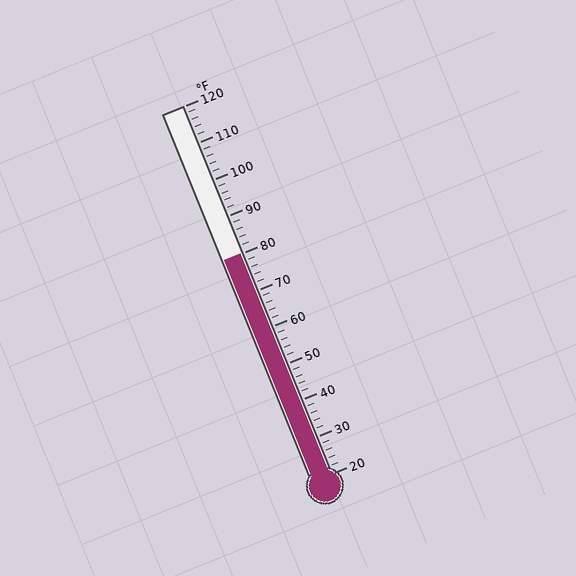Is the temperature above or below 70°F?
The temperature is above 70°F.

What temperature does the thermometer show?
The thermometer shows approximately 80°F.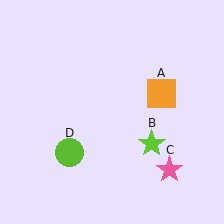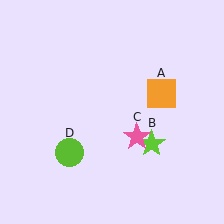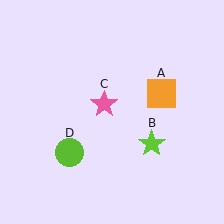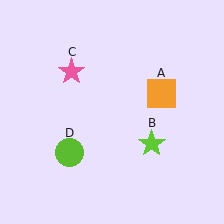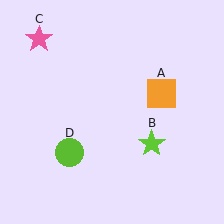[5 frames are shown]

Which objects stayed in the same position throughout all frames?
Orange square (object A) and lime star (object B) and lime circle (object D) remained stationary.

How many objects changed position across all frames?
1 object changed position: pink star (object C).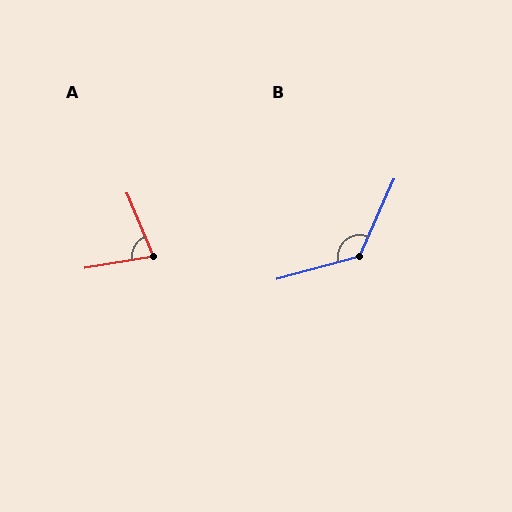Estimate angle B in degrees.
Approximately 129 degrees.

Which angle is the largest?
B, at approximately 129 degrees.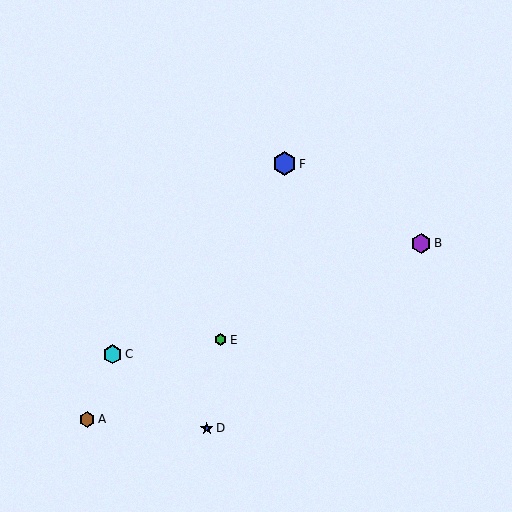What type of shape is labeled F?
Shape F is a blue hexagon.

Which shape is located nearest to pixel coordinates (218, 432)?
The blue star (labeled D) at (207, 428) is nearest to that location.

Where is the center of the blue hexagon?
The center of the blue hexagon is at (285, 164).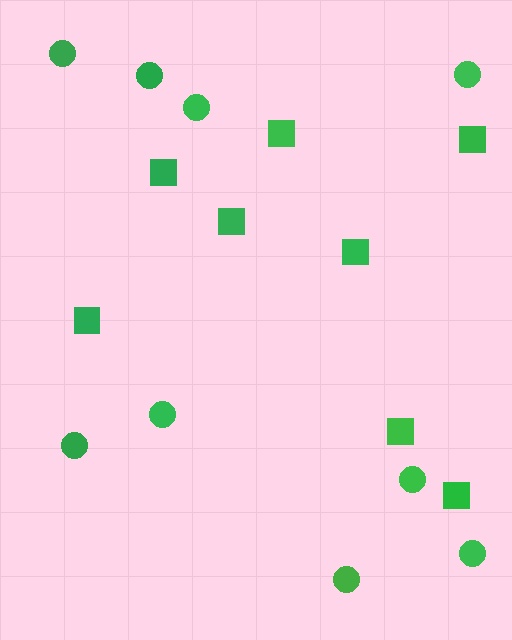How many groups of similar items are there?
There are 2 groups: one group of squares (8) and one group of circles (9).